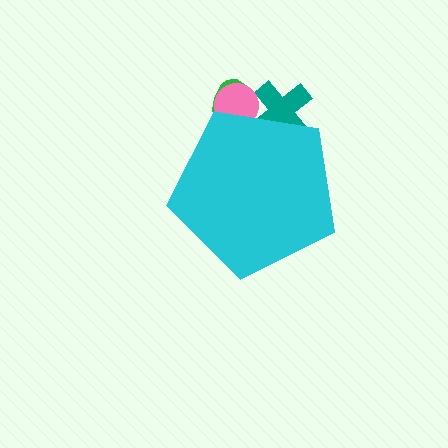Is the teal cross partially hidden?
Yes, the teal cross is partially hidden behind the cyan pentagon.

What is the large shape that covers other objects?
A cyan pentagon.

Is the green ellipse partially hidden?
Yes, the green ellipse is partially hidden behind the cyan pentagon.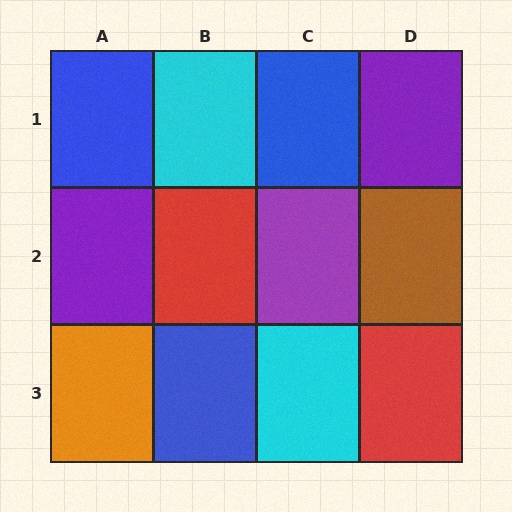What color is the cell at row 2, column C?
Purple.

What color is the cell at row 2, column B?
Red.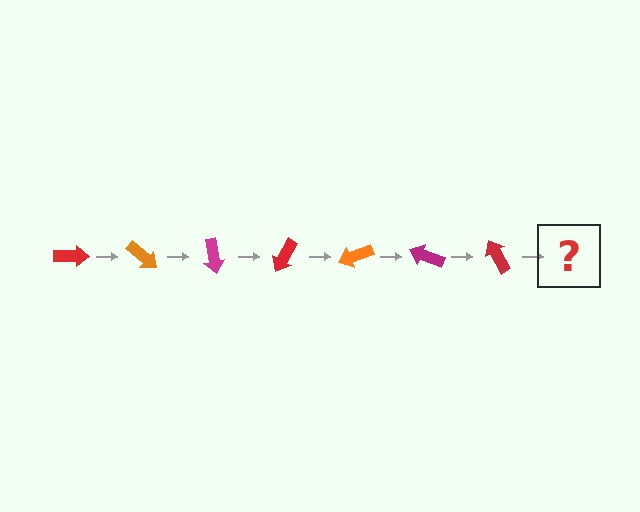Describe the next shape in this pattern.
It should be an orange arrow, rotated 280 degrees from the start.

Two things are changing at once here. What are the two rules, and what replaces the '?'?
The two rules are that it rotates 40 degrees each step and the color cycles through red, orange, and magenta. The '?' should be an orange arrow, rotated 280 degrees from the start.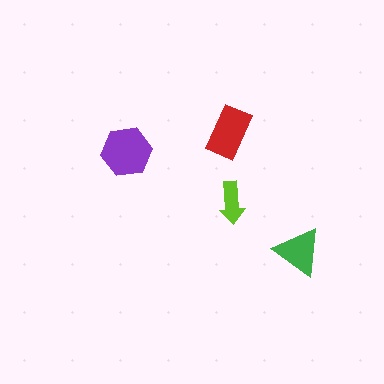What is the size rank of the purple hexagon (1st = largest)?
1st.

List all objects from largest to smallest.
The purple hexagon, the red rectangle, the green triangle, the lime arrow.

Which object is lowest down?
The green triangle is bottommost.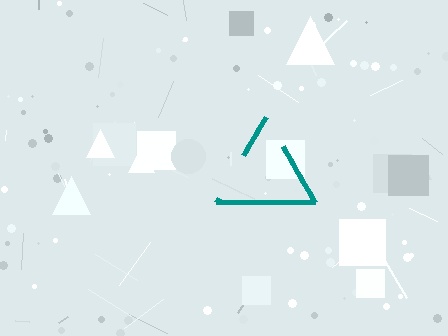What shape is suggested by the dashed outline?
The dashed outline suggests a triangle.